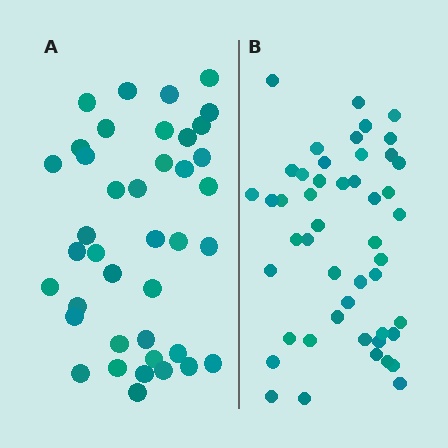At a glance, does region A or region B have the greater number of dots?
Region B (the right region) has more dots.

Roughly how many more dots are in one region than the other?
Region B has roughly 8 or so more dots than region A.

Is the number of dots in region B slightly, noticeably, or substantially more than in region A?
Region B has only slightly more — the two regions are fairly close. The ratio is roughly 1.2 to 1.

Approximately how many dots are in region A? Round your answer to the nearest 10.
About 40 dots.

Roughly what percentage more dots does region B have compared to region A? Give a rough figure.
About 20% more.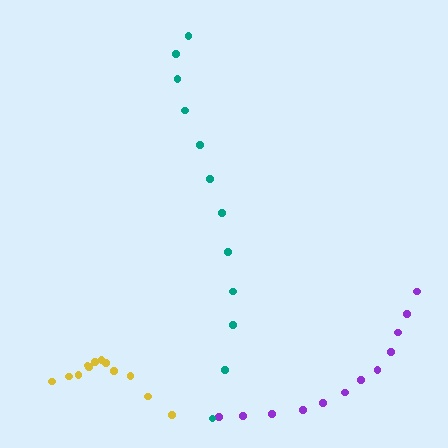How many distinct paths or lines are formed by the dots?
There are 3 distinct paths.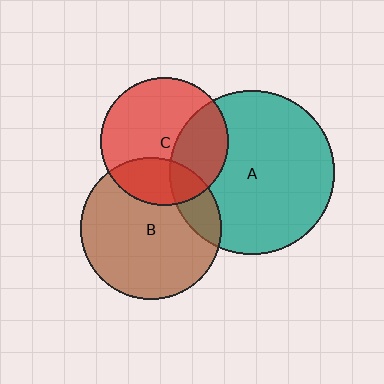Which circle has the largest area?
Circle A (teal).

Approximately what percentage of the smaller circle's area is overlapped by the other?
Approximately 30%.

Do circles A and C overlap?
Yes.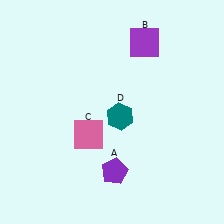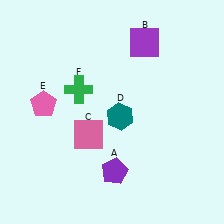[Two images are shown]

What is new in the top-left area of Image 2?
A pink pentagon (E) was added in the top-left area of Image 2.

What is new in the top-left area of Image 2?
A green cross (F) was added in the top-left area of Image 2.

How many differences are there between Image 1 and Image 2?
There are 2 differences between the two images.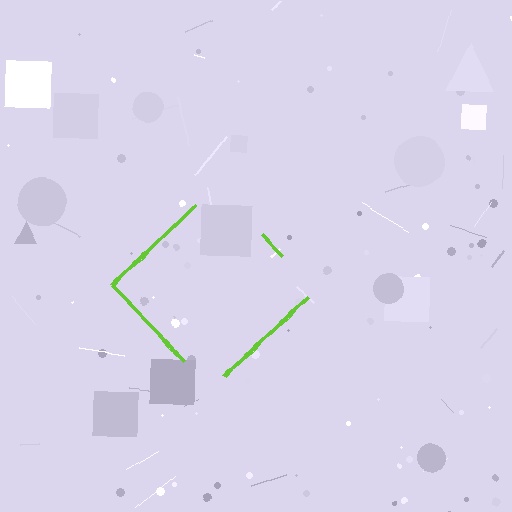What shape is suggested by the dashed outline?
The dashed outline suggests a diamond.